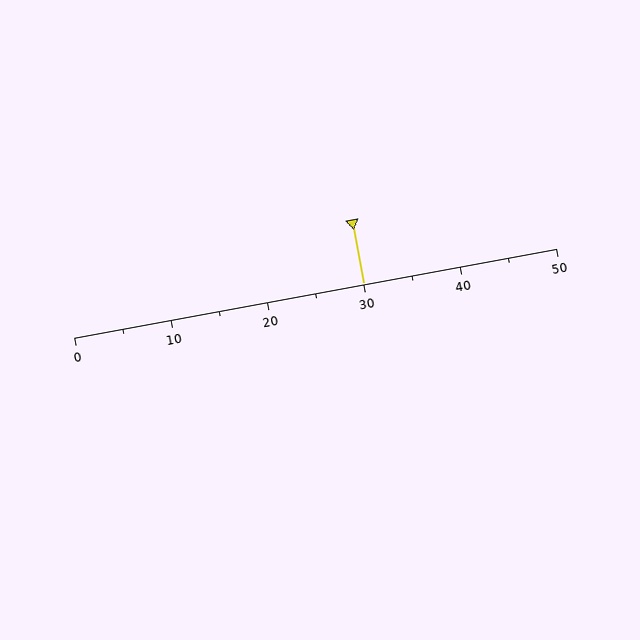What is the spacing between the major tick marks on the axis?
The major ticks are spaced 10 apart.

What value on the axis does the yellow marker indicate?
The marker indicates approximately 30.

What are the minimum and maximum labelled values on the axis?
The axis runs from 0 to 50.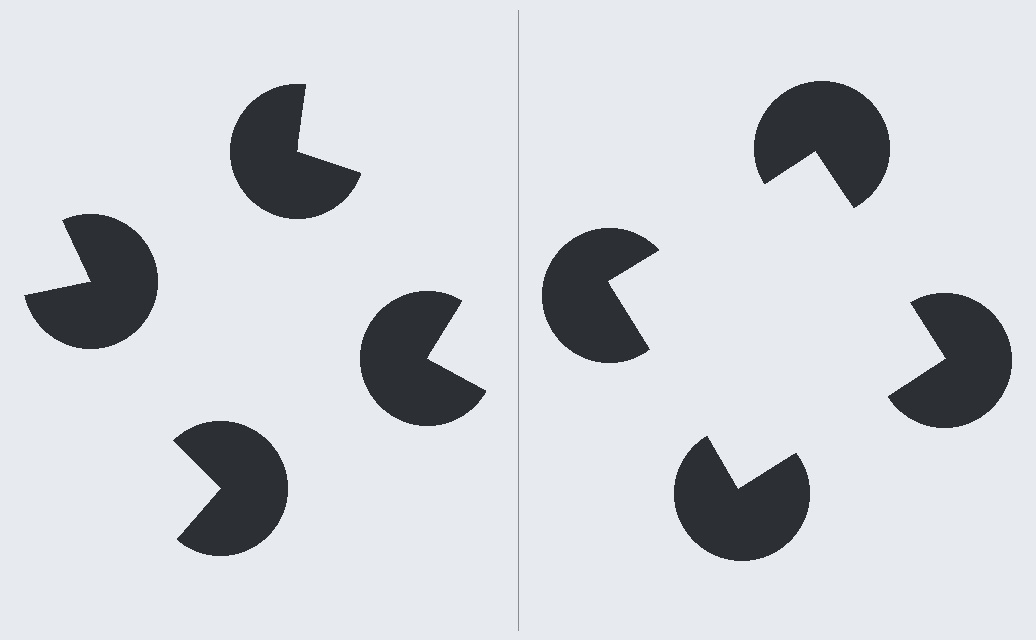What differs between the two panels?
The pac-man discs are positioned identically on both sides; only the wedge orientations differ. On the right they align to a square; on the left they are misaligned.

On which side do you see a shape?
An illusory square appears on the right side. On the left side the wedge cuts are rotated, so no coherent shape forms.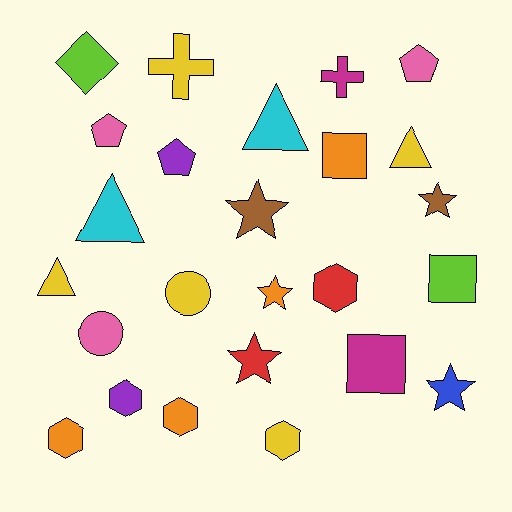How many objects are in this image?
There are 25 objects.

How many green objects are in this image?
There are no green objects.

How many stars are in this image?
There are 5 stars.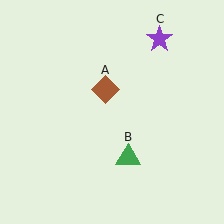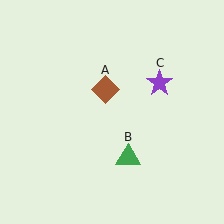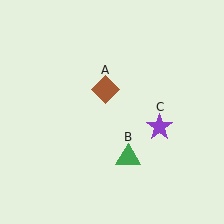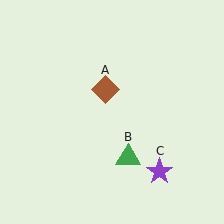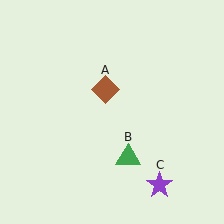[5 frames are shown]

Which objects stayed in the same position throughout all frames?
Brown diamond (object A) and green triangle (object B) remained stationary.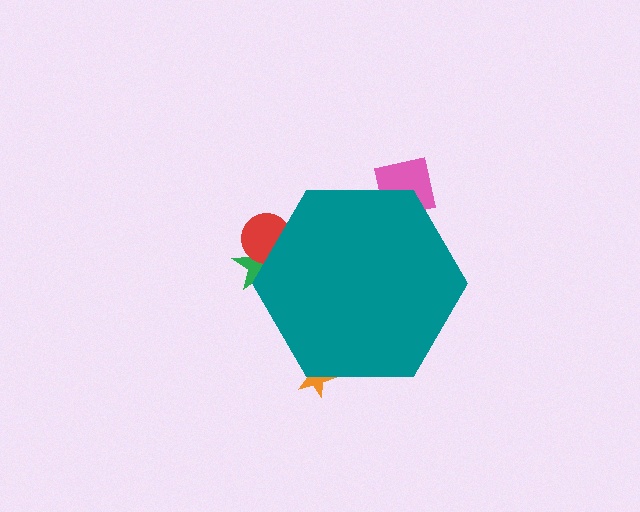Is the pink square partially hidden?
Yes, the pink square is partially hidden behind the teal hexagon.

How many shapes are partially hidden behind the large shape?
4 shapes are partially hidden.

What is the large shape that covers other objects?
A teal hexagon.